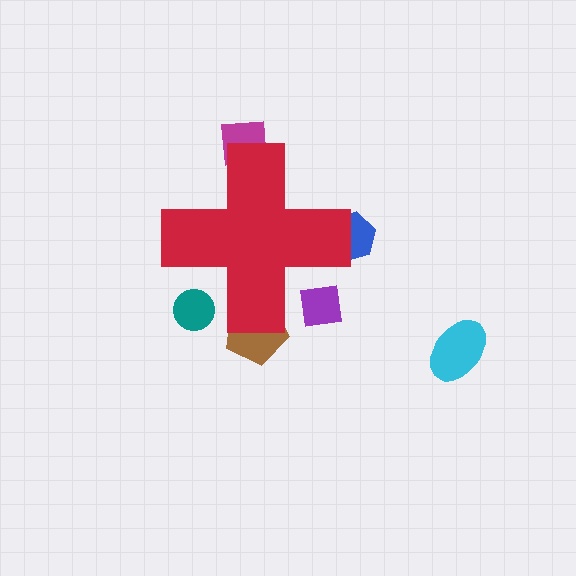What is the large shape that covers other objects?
A red cross.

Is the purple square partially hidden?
Yes, the purple square is partially hidden behind the red cross.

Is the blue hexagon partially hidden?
Yes, the blue hexagon is partially hidden behind the red cross.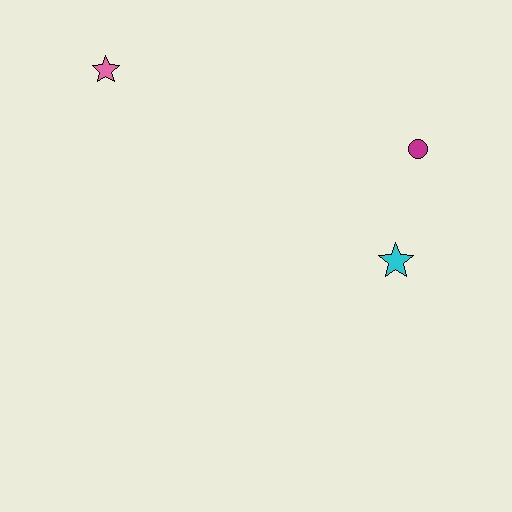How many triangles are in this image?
There are no triangles.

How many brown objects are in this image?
There are no brown objects.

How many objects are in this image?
There are 3 objects.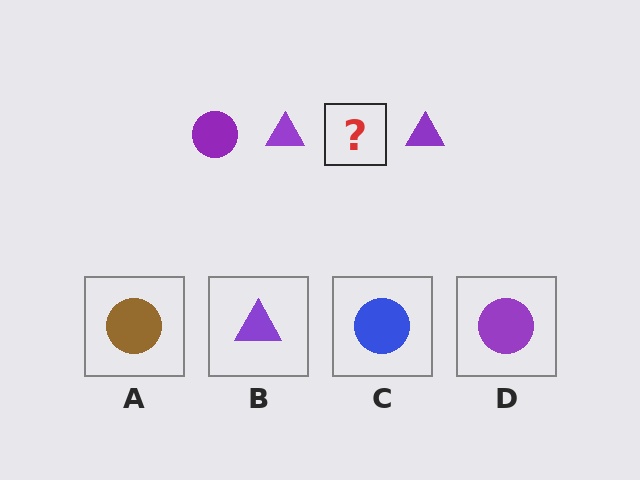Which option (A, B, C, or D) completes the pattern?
D.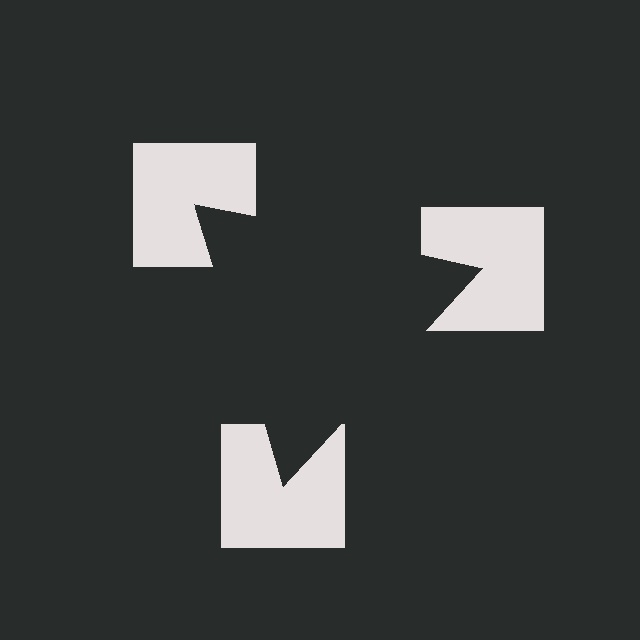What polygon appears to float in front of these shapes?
An illusory triangle — its edges are inferred from the aligned wedge cuts in the notched squares, not physically drawn.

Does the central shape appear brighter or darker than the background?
It typically appears slightly darker than the background, even though no actual brightness change is drawn.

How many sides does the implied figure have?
3 sides.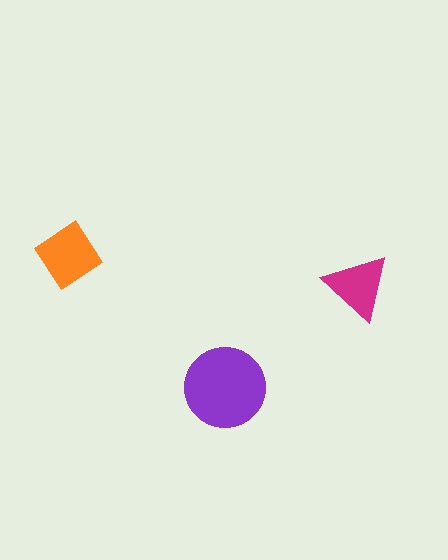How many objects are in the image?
There are 3 objects in the image.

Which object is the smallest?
The magenta triangle.